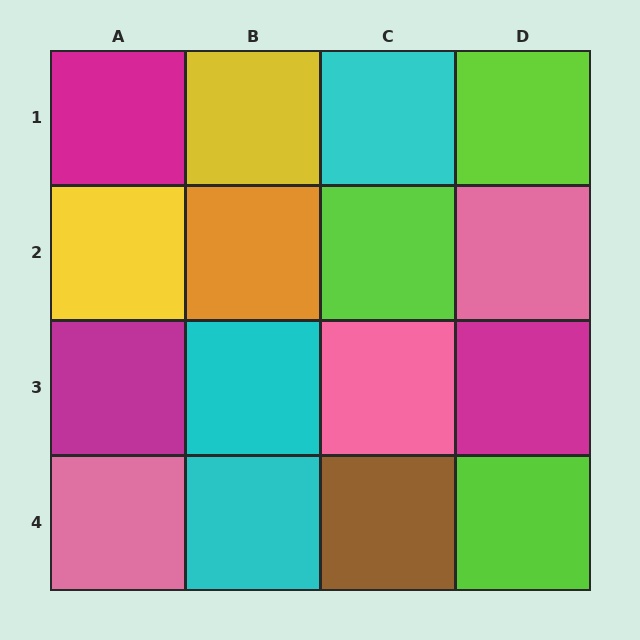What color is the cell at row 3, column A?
Magenta.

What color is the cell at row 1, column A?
Magenta.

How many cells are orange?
1 cell is orange.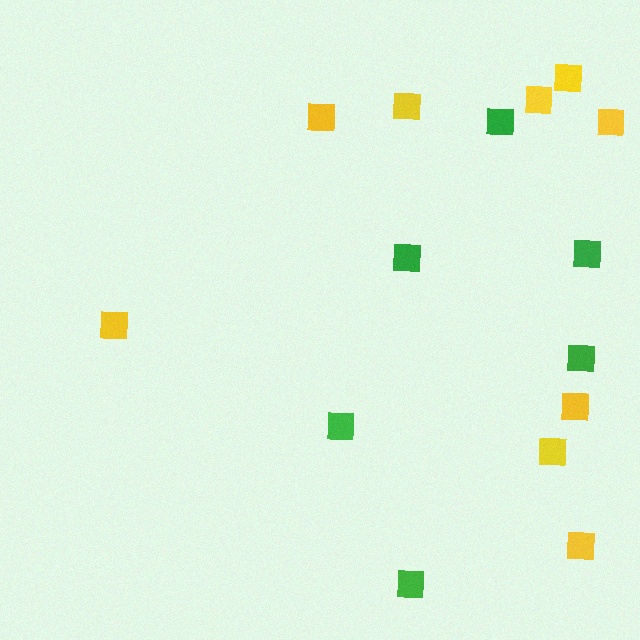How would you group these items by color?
There are 2 groups: one group of yellow squares (9) and one group of green squares (6).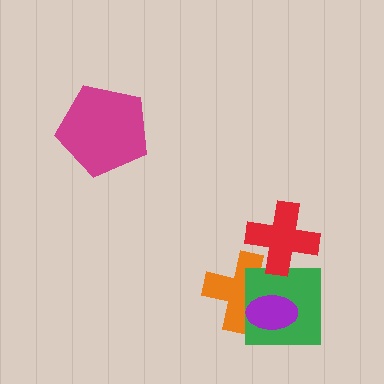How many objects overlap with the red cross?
1 object overlaps with the red cross.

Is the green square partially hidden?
Yes, it is partially covered by another shape.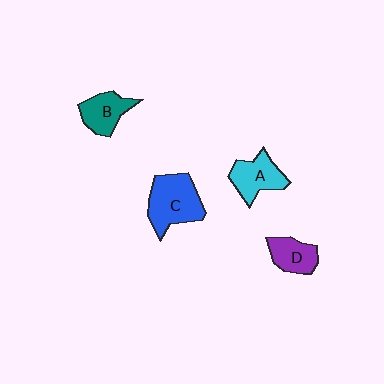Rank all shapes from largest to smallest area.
From largest to smallest: C (blue), A (cyan), B (teal), D (purple).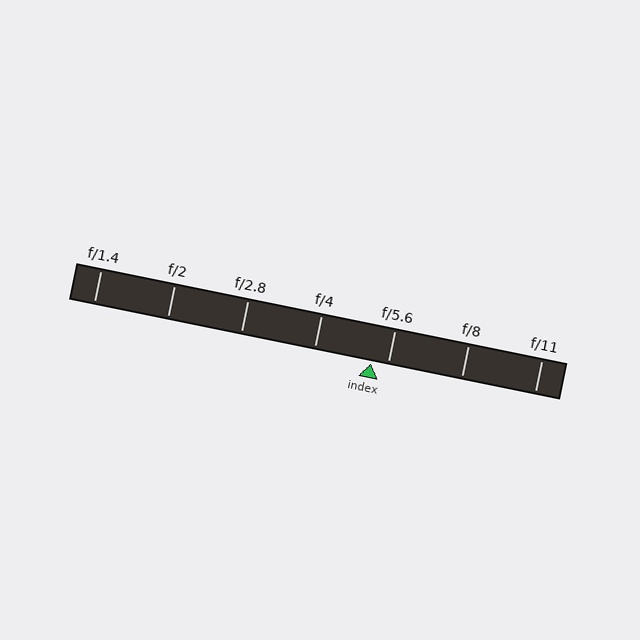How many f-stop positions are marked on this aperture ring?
There are 7 f-stop positions marked.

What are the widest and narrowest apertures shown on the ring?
The widest aperture shown is f/1.4 and the narrowest is f/11.